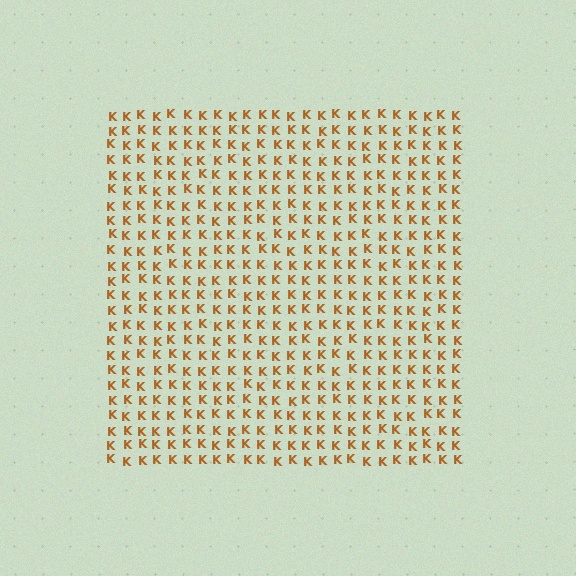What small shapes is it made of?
It is made of small letter K's.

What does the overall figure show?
The overall figure shows a square.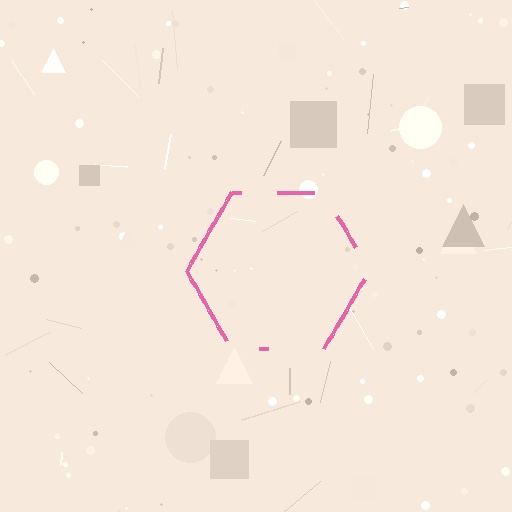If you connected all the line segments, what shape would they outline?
They would outline a hexagon.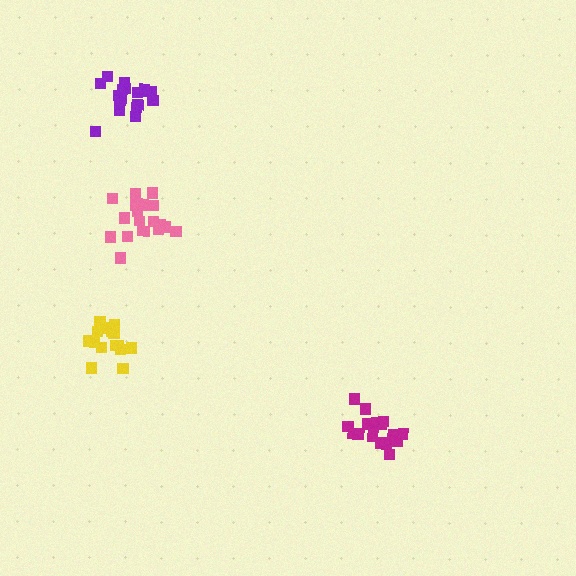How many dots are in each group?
Group 1: 17 dots, Group 2: 19 dots, Group 3: 18 dots, Group 4: 16 dots (70 total).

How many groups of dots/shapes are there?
There are 4 groups.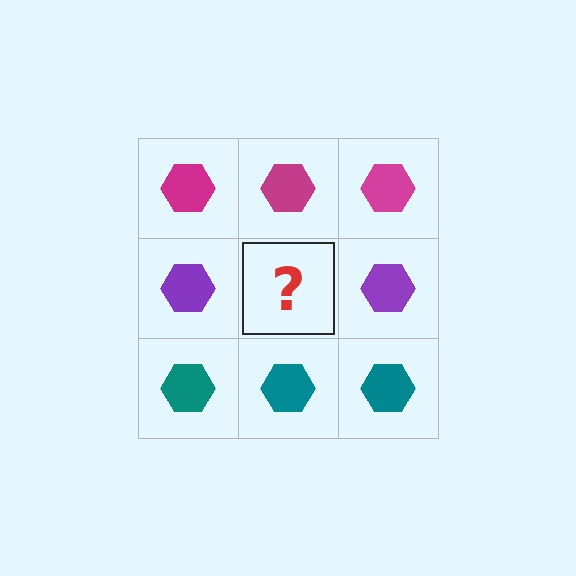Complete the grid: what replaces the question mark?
The question mark should be replaced with a purple hexagon.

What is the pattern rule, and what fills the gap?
The rule is that each row has a consistent color. The gap should be filled with a purple hexagon.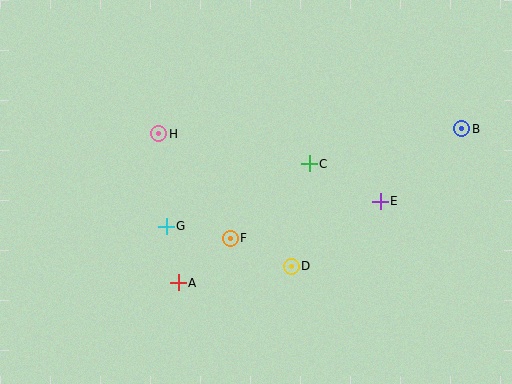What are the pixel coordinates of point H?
Point H is at (159, 134).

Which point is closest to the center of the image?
Point F at (230, 238) is closest to the center.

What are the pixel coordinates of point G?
Point G is at (166, 226).